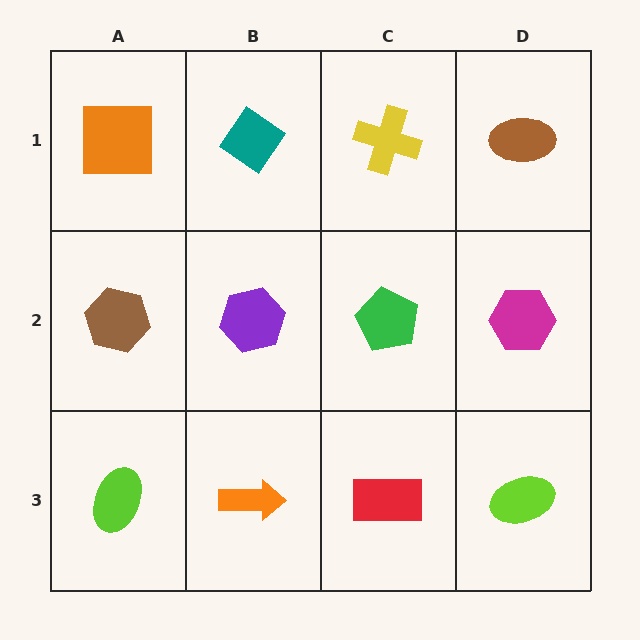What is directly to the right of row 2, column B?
A green pentagon.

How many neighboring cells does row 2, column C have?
4.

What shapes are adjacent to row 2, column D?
A brown ellipse (row 1, column D), a lime ellipse (row 3, column D), a green pentagon (row 2, column C).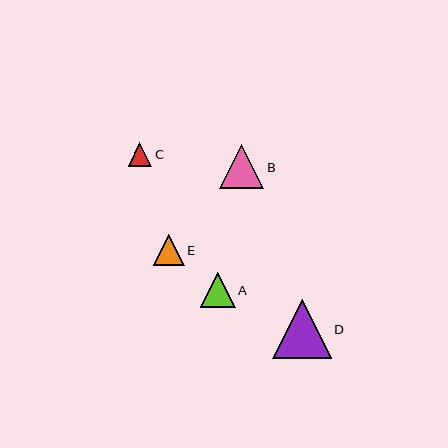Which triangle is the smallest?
Triangle C is the smallest with a size of approximately 23 pixels.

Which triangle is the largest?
Triangle D is the largest with a size of approximately 59 pixels.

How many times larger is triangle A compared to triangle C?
Triangle A is approximately 1.5 times the size of triangle C.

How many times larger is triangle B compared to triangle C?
Triangle B is approximately 1.9 times the size of triangle C.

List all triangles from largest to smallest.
From largest to smallest: D, B, A, E, C.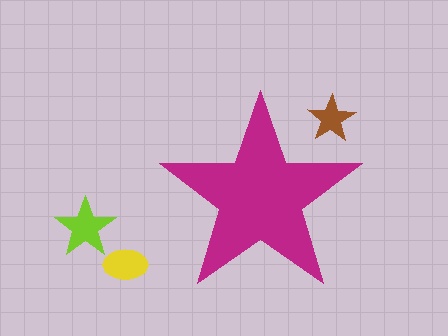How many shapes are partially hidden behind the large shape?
1 shape is partially hidden.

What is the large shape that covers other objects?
A magenta star.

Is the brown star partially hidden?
Yes, the brown star is partially hidden behind the magenta star.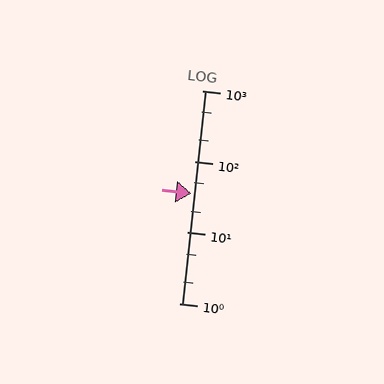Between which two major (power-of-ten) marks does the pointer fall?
The pointer is between 10 and 100.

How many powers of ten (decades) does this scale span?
The scale spans 3 decades, from 1 to 1000.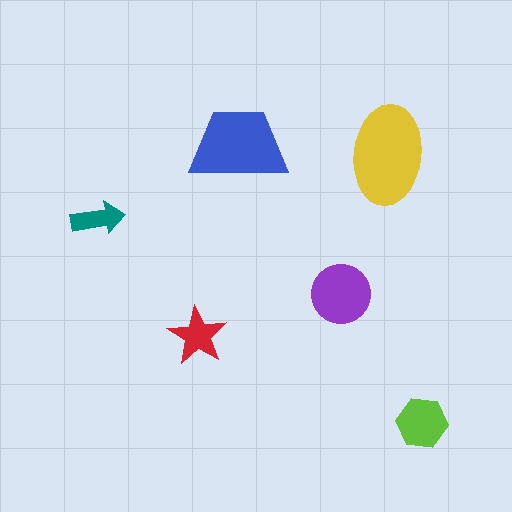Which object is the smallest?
The teal arrow.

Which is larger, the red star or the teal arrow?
The red star.